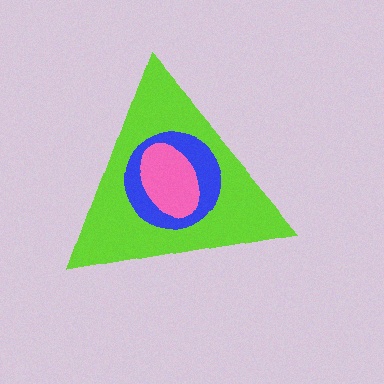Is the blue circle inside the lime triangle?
Yes.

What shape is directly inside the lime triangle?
The blue circle.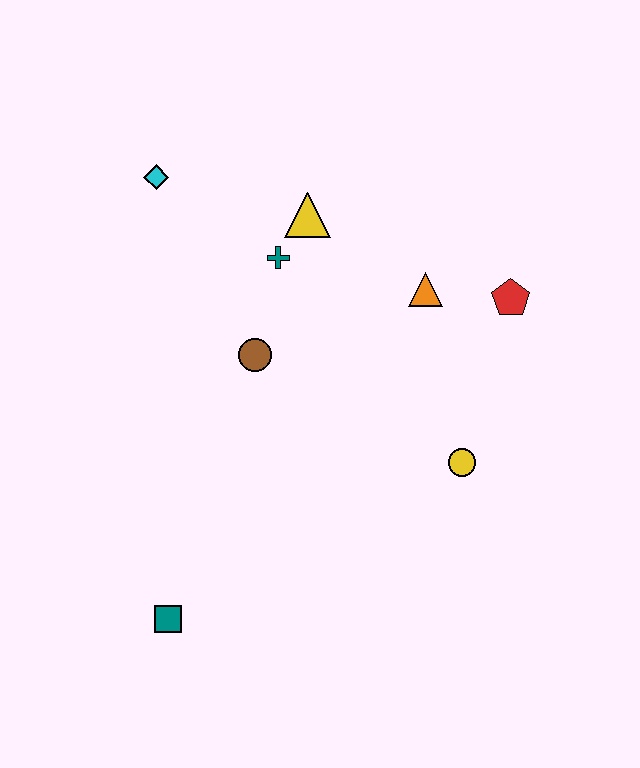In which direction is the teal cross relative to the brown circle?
The teal cross is above the brown circle.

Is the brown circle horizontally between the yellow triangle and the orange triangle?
No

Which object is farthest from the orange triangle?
The teal square is farthest from the orange triangle.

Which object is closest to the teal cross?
The yellow triangle is closest to the teal cross.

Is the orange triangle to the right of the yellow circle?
No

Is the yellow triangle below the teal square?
No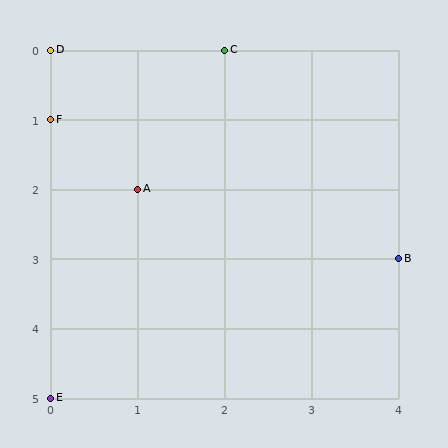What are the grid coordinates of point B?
Point B is at grid coordinates (4, 3).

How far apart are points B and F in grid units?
Points B and F are 4 columns and 2 rows apart (about 4.5 grid units diagonally).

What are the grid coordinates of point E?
Point E is at grid coordinates (0, 5).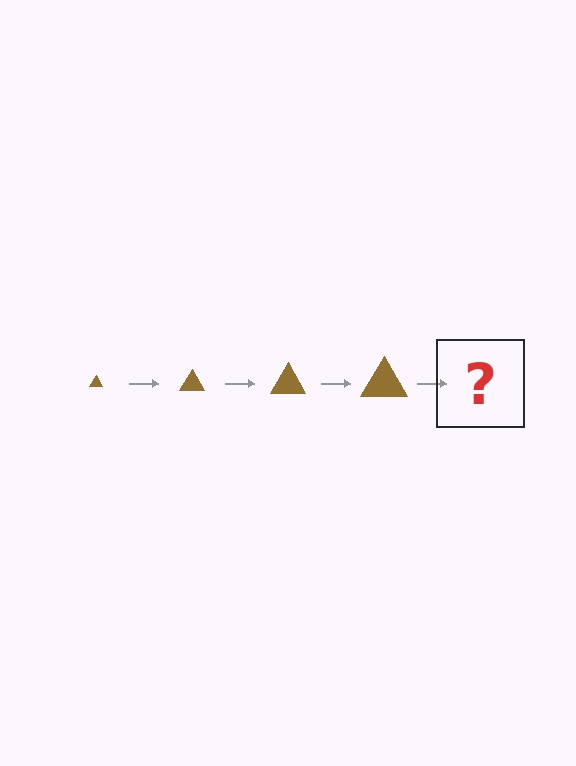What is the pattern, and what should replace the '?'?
The pattern is that the triangle gets progressively larger each step. The '?' should be a brown triangle, larger than the previous one.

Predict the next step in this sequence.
The next step is a brown triangle, larger than the previous one.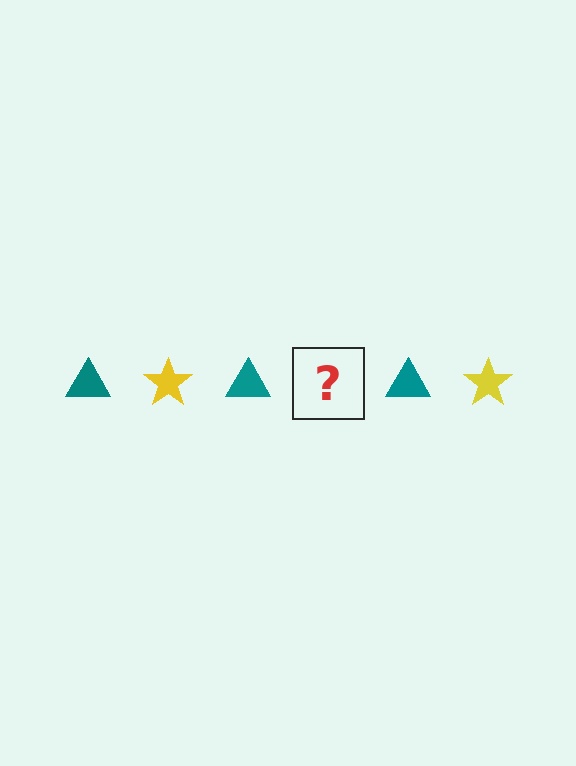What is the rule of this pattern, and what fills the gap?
The rule is that the pattern alternates between teal triangle and yellow star. The gap should be filled with a yellow star.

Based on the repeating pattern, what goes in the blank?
The blank should be a yellow star.